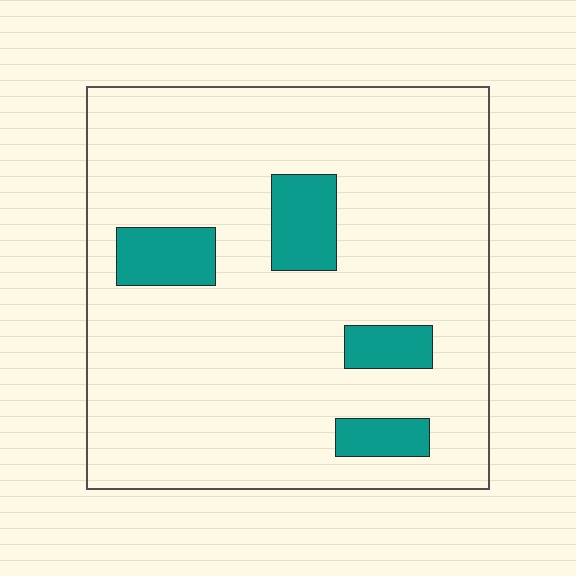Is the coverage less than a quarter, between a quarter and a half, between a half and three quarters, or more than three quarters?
Less than a quarter.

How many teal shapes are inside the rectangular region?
4.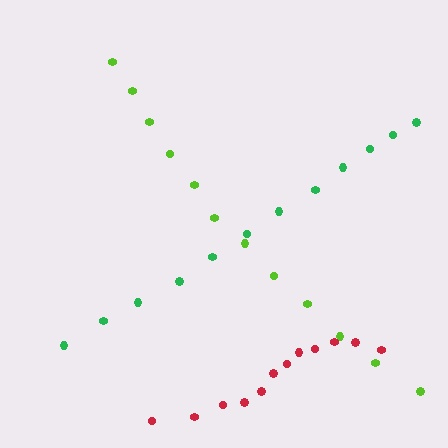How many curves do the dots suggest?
There are 3 distinct paths.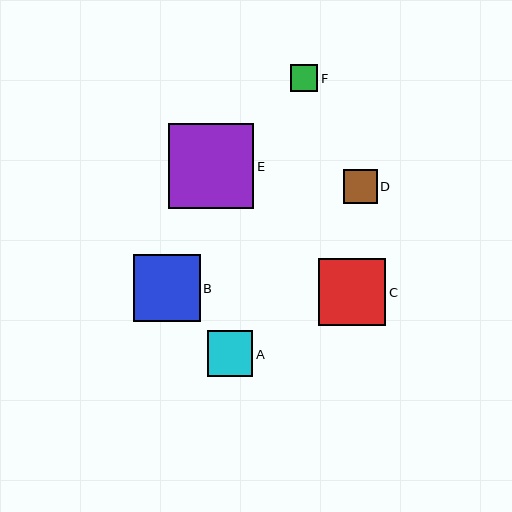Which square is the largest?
Square E is the largest with a size of approximately 85 pixels.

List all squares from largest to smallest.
From largest to smallest: E, C, B, A, D, F.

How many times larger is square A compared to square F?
Square A is approximately 1.7 times the size of square F.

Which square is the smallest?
Square F is the smallest with a size of approximately 27 pixels.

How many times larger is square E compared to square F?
Square E is approximately 3.1 times the size of square F.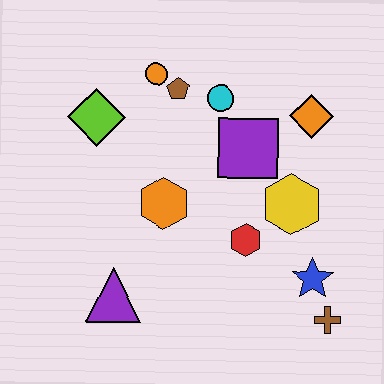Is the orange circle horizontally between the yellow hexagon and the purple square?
No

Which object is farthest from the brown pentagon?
The brown cross is farthest from the brown pentagon.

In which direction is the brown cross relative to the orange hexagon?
The brown cross is to the right of the orange hexagon.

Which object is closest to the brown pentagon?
The orange circle is closest to the brown pentagon.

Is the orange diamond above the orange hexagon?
Yes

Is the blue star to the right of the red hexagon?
Yes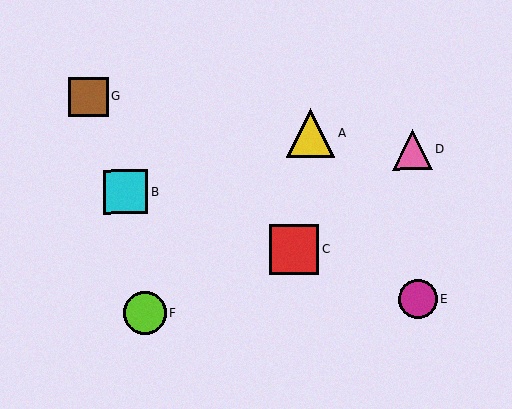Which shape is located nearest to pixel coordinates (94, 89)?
The brown square (labeled G) at (88, 96) is nearest to that location.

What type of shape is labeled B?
Shape B is a cyan square.